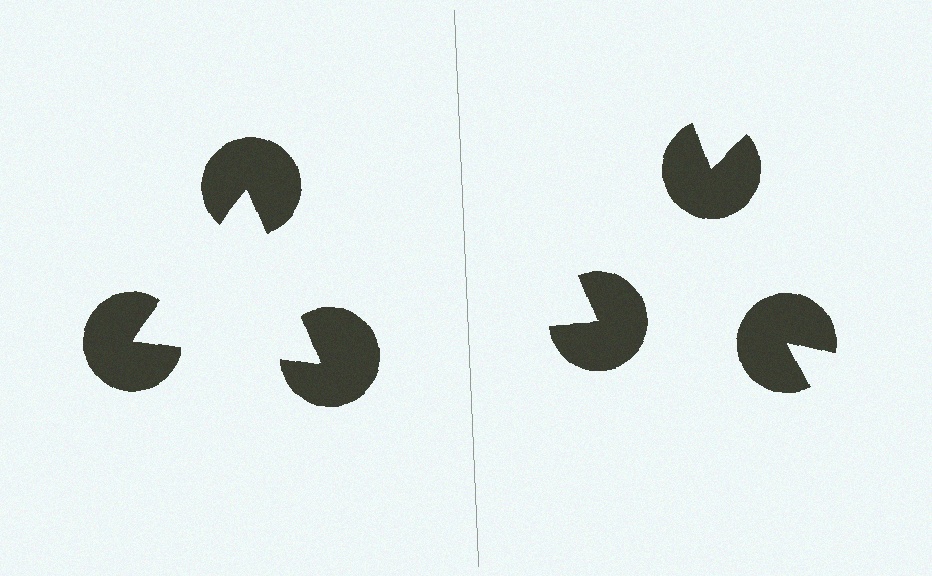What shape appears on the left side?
An illusory triangle.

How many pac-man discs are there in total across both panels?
6 — 3 on each side.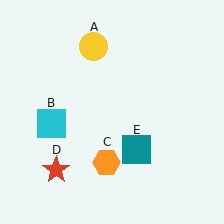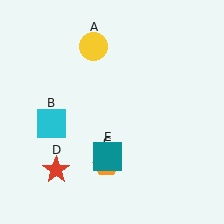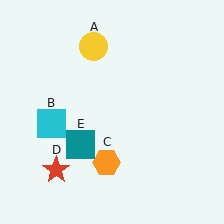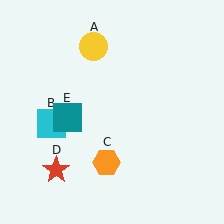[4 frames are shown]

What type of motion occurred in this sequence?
The teal square (object E) rotated clockwise around the center of the scene.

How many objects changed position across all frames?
1 object changed position: teal square (object E).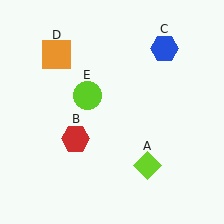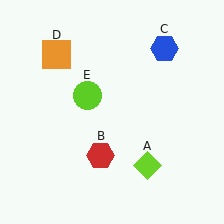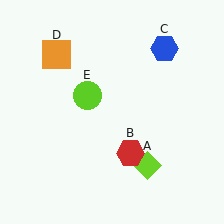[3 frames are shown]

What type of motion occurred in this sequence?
The red hexagon (object B) rotated counterclockwise around the center of the scene.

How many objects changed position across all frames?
1 object changed position: red hexagon (object B).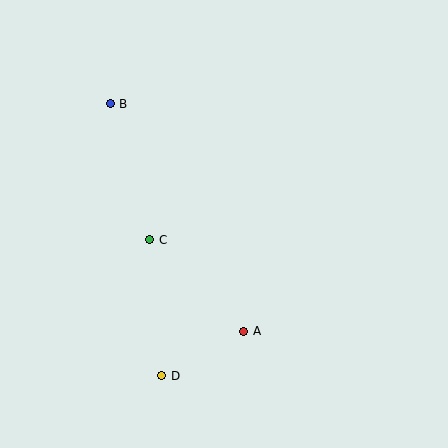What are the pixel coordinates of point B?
Point B is at (110, 104).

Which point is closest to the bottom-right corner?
Point A is closest to the bottom-right corner.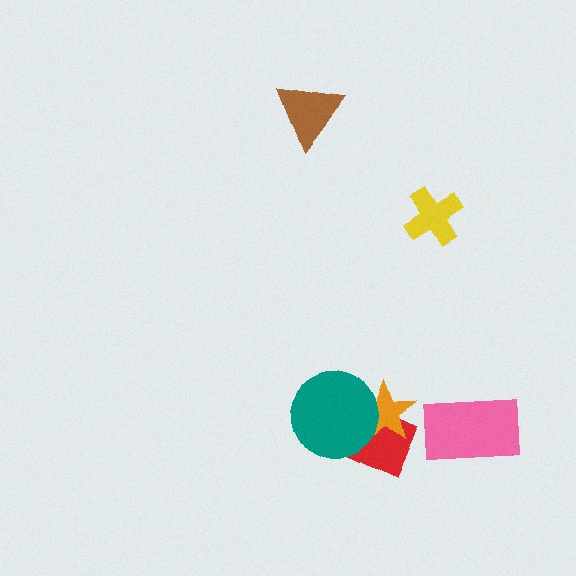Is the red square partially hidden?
Yes, it is partially covered by another shape.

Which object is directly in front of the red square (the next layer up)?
The orange star is directly in front of the red square.